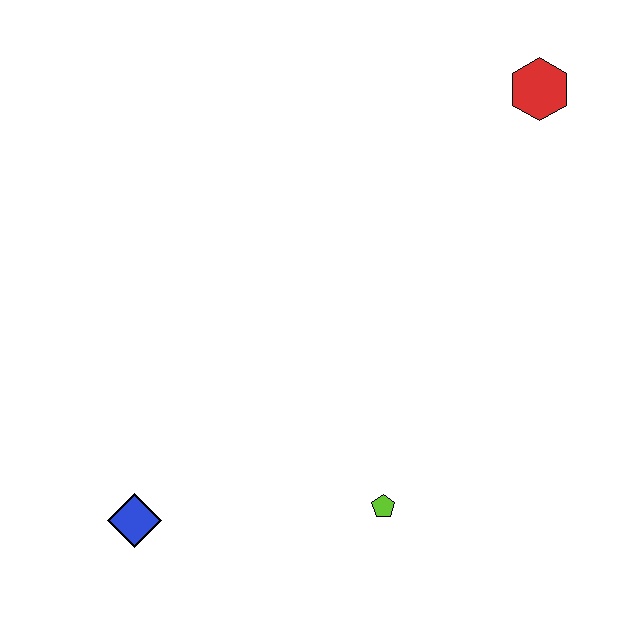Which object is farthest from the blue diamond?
The red hexagon is farthest from the blue diamond.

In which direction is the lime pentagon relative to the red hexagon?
The lime pentagon is below the red hexagon.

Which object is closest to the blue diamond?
The lime pentagon is closest to the blue diamond.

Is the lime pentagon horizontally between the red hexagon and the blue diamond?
Yes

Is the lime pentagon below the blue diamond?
No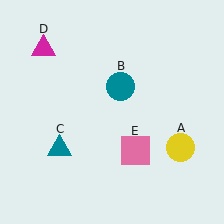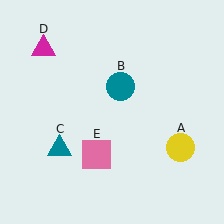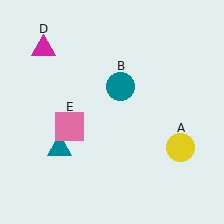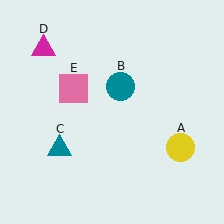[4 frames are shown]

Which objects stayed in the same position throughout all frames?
Yellow circle (object A) and teal circle (object B) and teal triangle (object C) and magenta triangle (object D) remained stationary.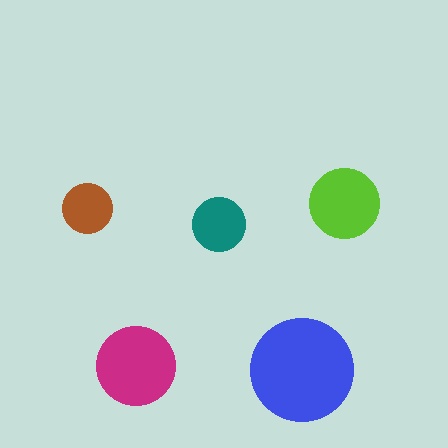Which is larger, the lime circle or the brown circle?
The lime one.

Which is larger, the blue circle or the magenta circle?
The blue one.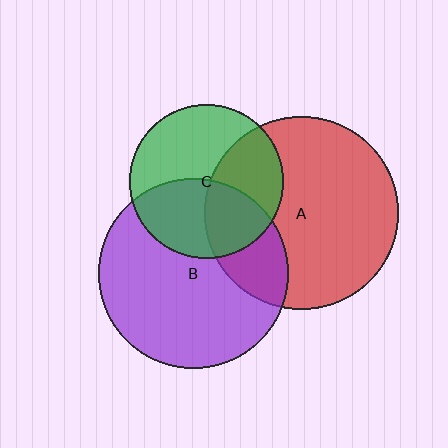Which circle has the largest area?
Circle A (red).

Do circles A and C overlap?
Yes.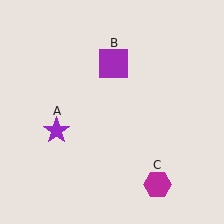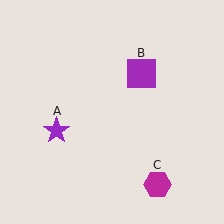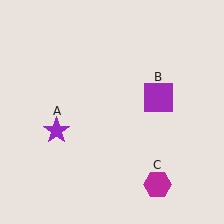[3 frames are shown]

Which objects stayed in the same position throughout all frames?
Purple star (object A) and magenta hexagon (object C) remained stationary.